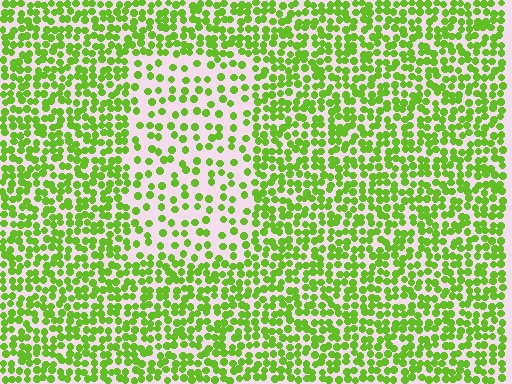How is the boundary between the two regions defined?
The boundary is defined by a change in element density (approximately 2.1x ratio). All elements are the same color, size, and shape.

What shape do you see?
I see a rectangle.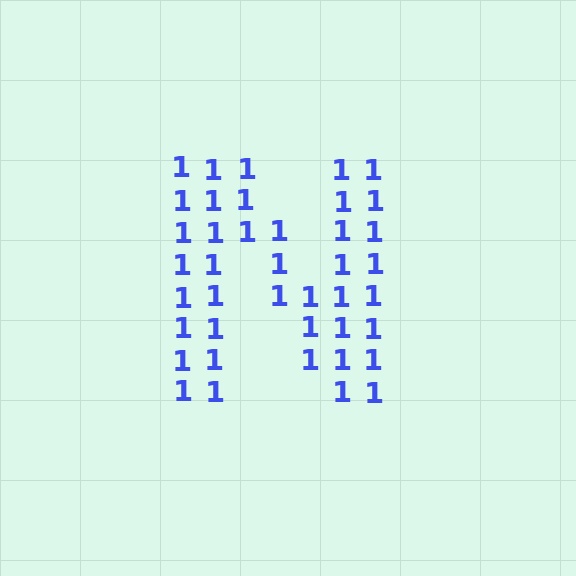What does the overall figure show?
The overall figure shows the letter N.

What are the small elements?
The small elements are digit 1's.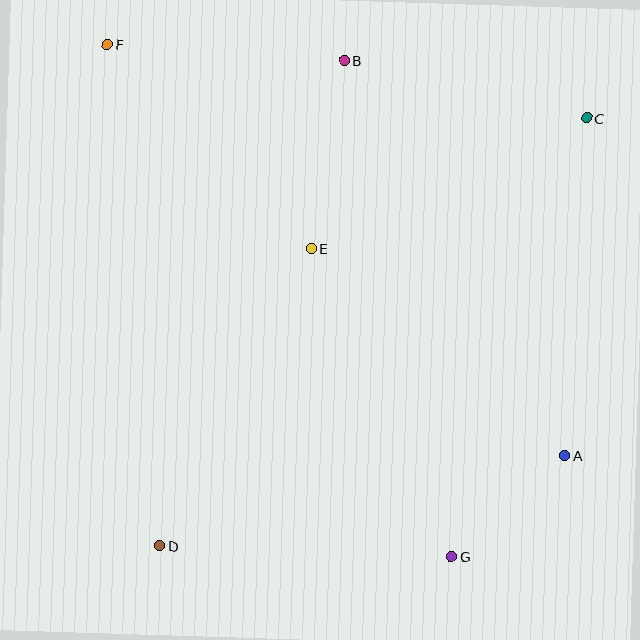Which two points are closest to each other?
Points A and G are closest to each other.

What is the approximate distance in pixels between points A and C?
The distance between A and C is approximately 338 pixels.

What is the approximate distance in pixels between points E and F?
The distance between E and F is approximately 289 pixels.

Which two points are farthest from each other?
Points F and G are farthest from each other.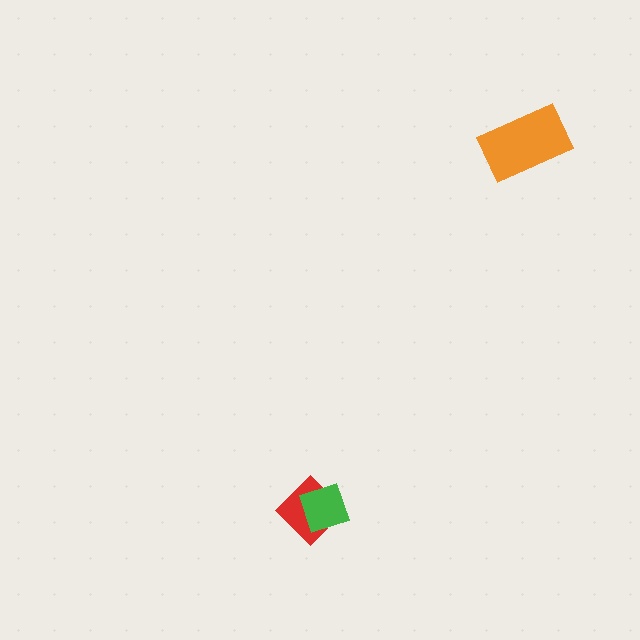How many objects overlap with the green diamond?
1 object overlaps with the green diamond.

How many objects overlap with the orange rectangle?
0 objects overlap with the orange rectangle.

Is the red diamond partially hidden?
Yes, it is partially covered by another shape.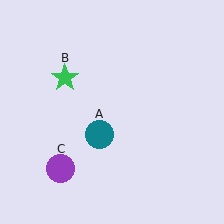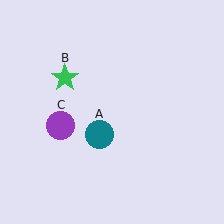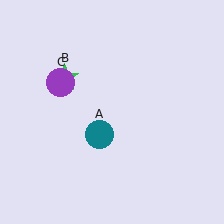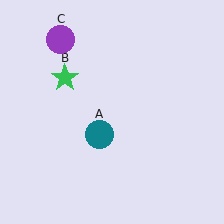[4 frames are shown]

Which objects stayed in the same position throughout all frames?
Teal circle (object A) and green star (object B) remained stationary.